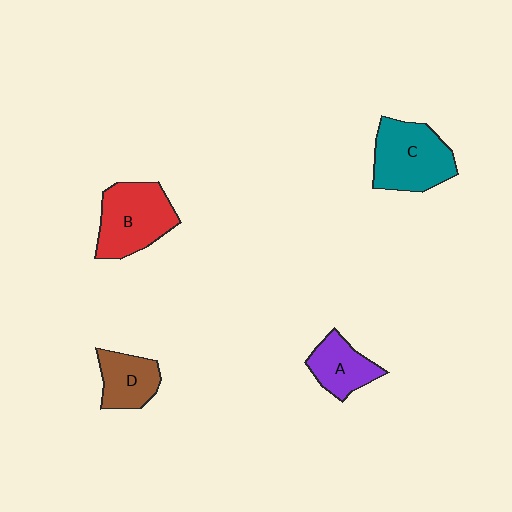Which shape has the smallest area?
Shape D (brown).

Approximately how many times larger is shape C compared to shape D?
Approximately 1.6 times.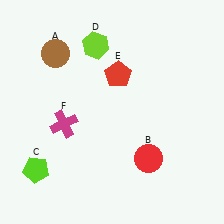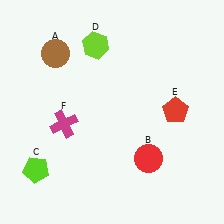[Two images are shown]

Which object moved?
The red pentagon (E) moved right.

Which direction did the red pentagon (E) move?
The red pentagon (E) moved right.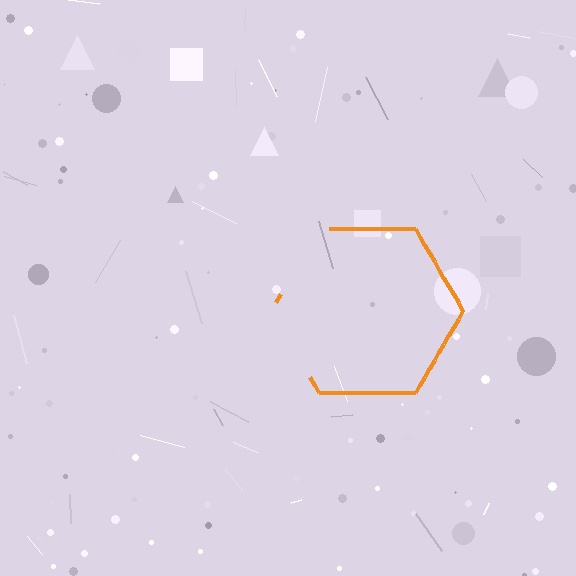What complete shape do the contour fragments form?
The contour fragments form a hexagon.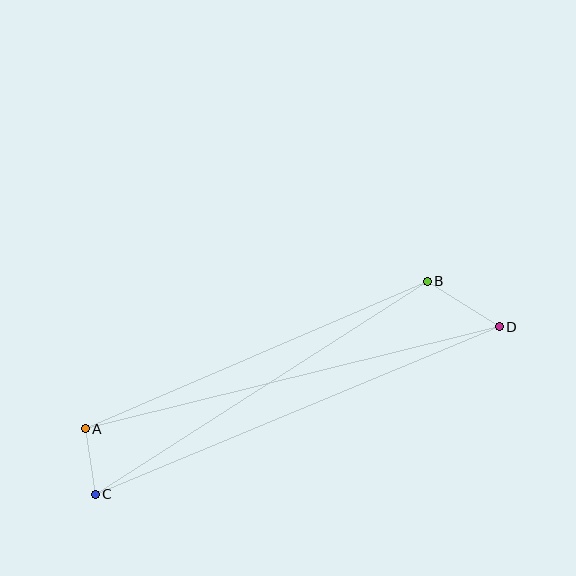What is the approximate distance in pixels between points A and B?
The distance between A and B is approximately 373 pixels.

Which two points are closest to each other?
Points A and C are closest to each other.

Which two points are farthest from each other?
Points C and D are farthest from each other.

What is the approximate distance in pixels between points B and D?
The distance between B and D is approximately 85 pixels.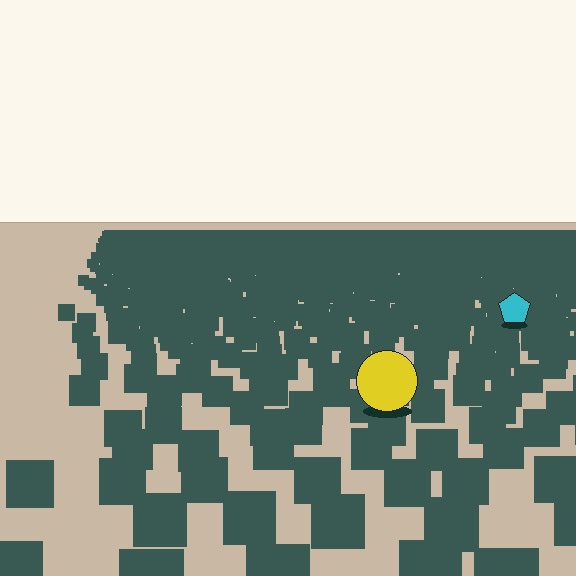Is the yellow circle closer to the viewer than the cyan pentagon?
Yes. The yellow circle is closer — you can tell from the texture gradient: the ground texture is coarser near it.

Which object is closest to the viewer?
The yellow circle is closest. The texture marks near it are larger and more spread out.